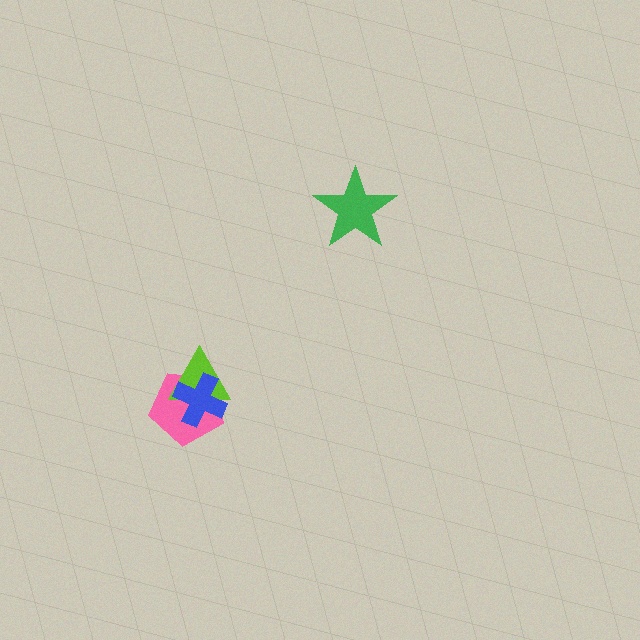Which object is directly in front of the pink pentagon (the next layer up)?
The lime triangle is directly in front of the pink pentagon.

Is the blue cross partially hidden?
No, no other shape covers it.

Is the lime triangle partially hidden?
Yes, it is partially covered by another shape.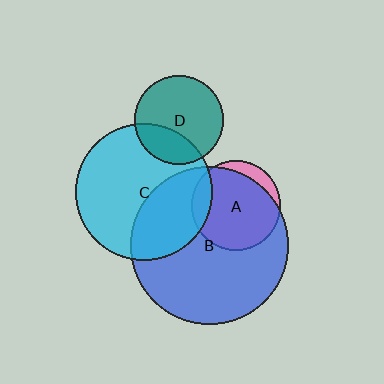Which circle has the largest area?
Circle B (blue).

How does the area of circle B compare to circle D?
Approximately 3.1 times.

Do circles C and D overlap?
Yes.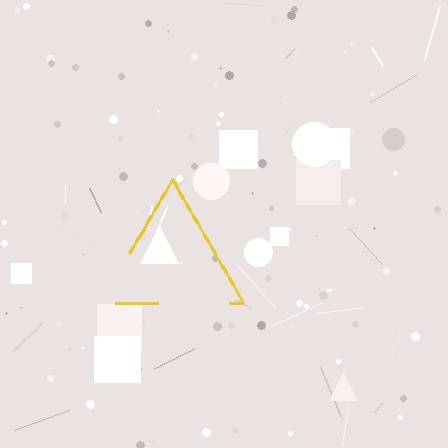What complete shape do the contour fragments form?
The contour fragments form a triangle.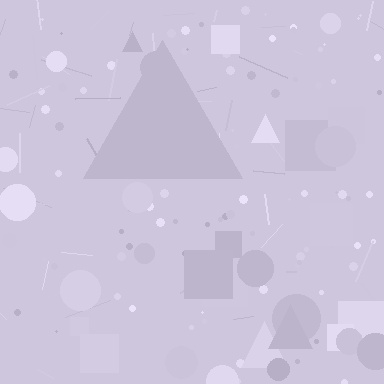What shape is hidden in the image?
A triangle is hidden in the image.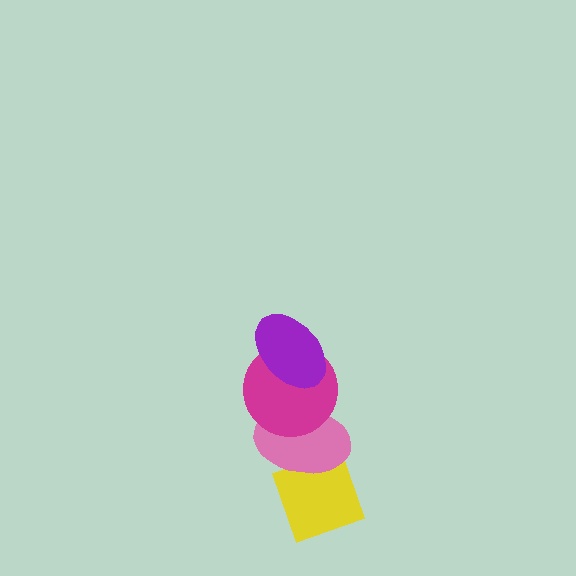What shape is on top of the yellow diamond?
The pink ellipse is on top of the yellow diamond.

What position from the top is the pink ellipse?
The pink ellipse is 3rd from the top.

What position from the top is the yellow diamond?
The yellow diamond is 4th from the top.